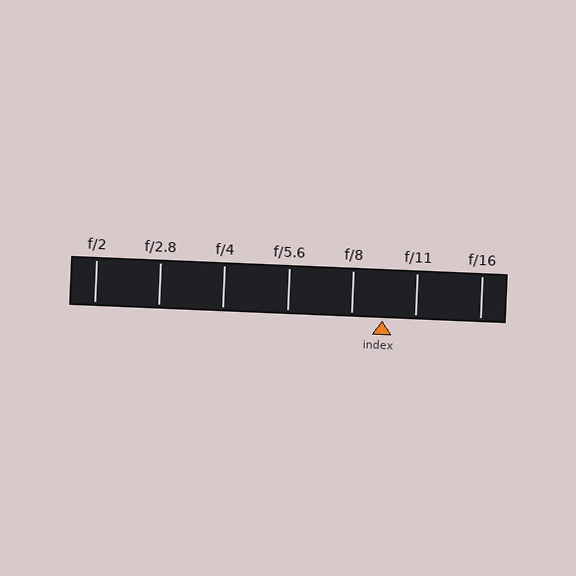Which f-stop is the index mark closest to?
The index mark is closest to f/8.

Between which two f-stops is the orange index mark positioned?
The index mark is between f/8 and f/11.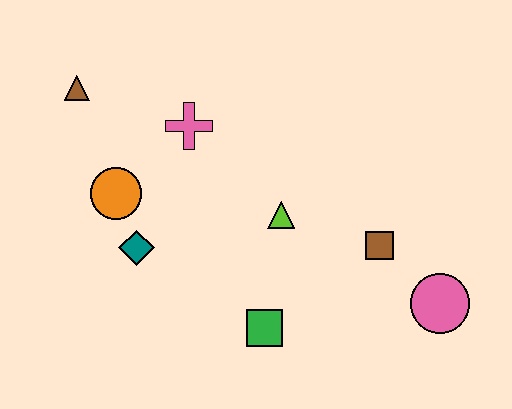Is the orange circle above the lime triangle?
Yes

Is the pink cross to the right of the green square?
No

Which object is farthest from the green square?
The brown triangle is farthest from the green square.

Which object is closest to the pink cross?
The orange circle is closest to the pink cross.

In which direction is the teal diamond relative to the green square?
The teal diamond is to the left of the green square.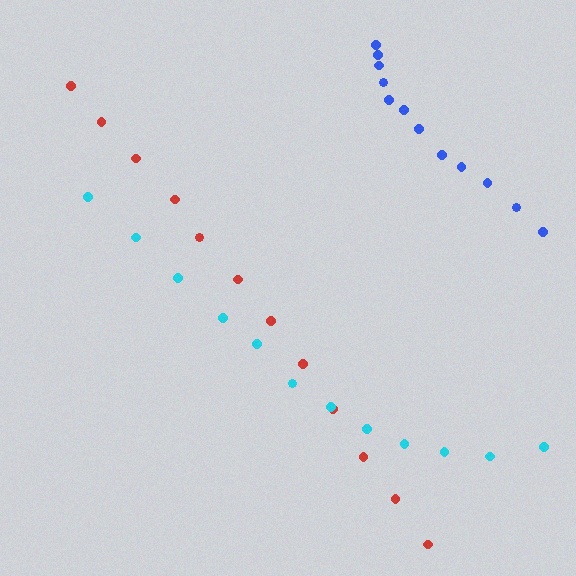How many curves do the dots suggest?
There are 3 distinct paths.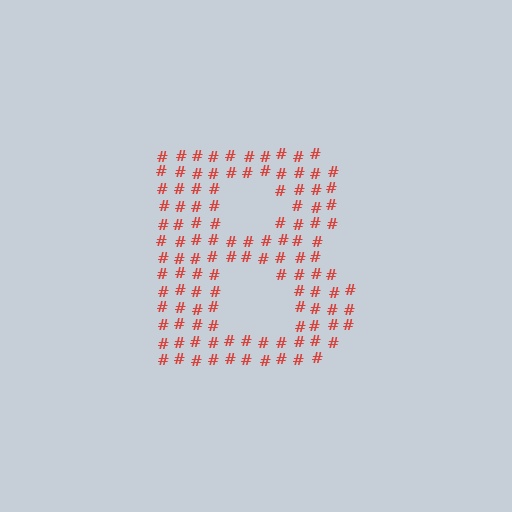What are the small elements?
The small elements are hash symbols.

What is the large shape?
The large shape is the letter B.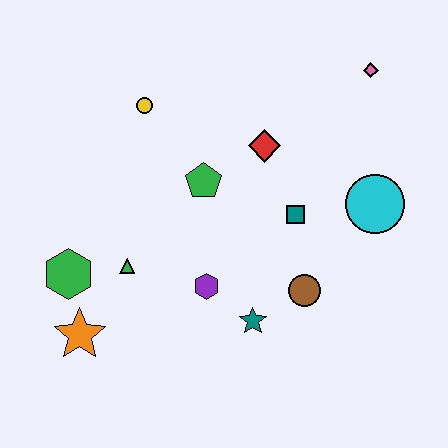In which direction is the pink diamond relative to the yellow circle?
The pink diamond is to the right of the yellow circle.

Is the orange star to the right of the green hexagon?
Yes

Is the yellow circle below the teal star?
No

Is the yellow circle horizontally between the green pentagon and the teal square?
No